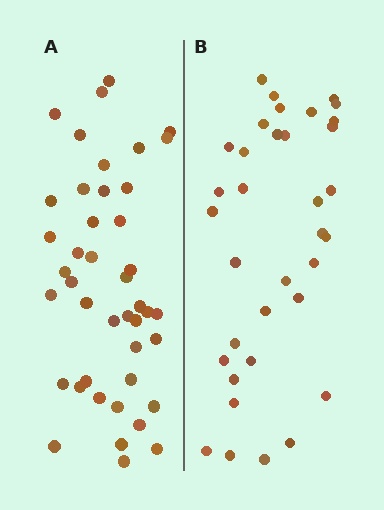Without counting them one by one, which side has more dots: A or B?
Region A (the left region) has more dots.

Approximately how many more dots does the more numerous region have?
Region A has roughly 8 or so more dots than region B.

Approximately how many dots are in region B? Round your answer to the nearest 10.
About 40 dots. (The exact count is 35, which rounds to 40.)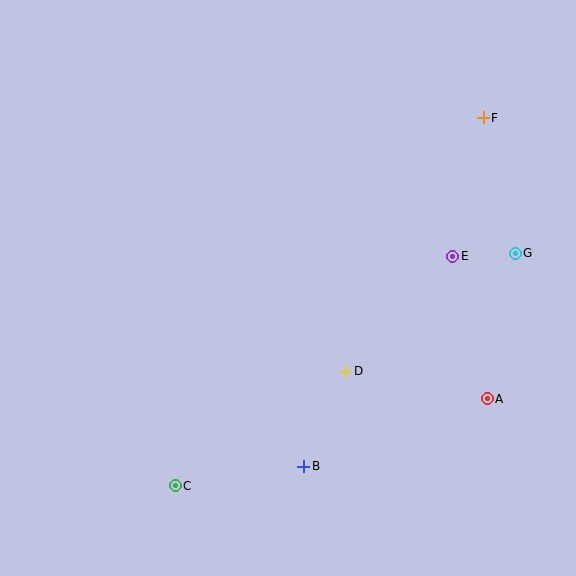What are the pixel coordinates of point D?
Point D is at (346, 371).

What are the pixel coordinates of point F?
Point F is at (483, 118).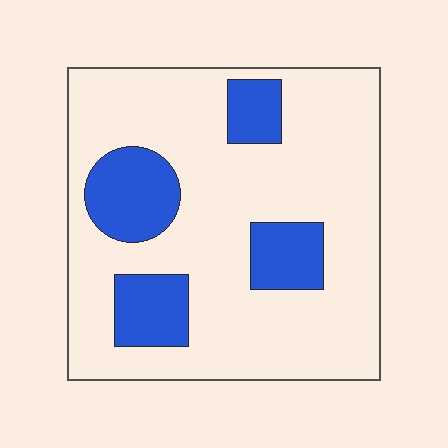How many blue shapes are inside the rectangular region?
4.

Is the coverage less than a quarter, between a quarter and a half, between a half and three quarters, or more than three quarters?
Less than a quarter.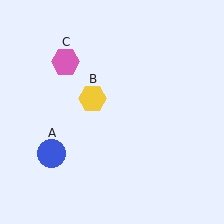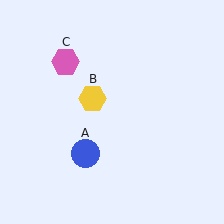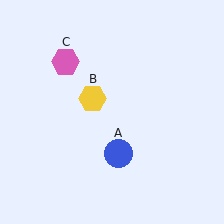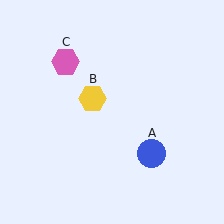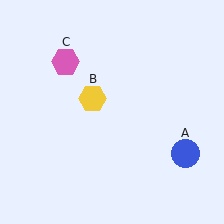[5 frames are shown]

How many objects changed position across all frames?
1 object changed position: blue circle (object A).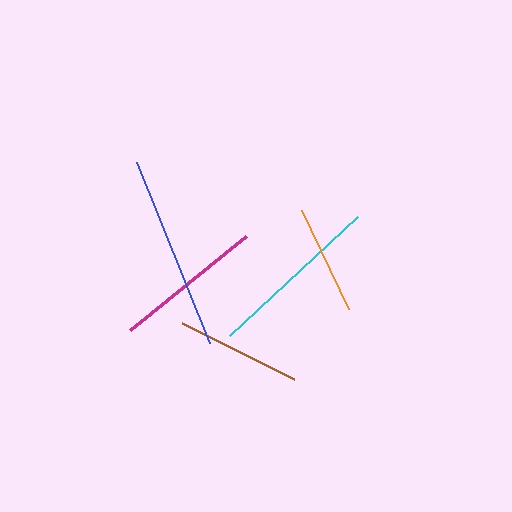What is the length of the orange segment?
The orange segment is approximately 109 pixels long.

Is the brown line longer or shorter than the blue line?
The blue line is longer than the brown line.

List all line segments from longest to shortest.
From longest to shortest: blue, cyan, magenta, brown, orange.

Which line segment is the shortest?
The orange line is the shortest at approximately 109 pixels.